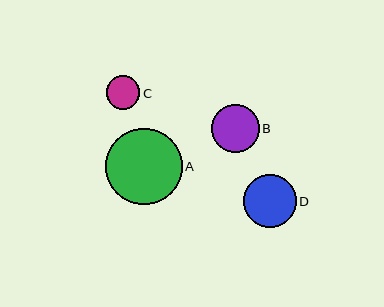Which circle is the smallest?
Circle C is the smallest with a size of approximately 33 pixels.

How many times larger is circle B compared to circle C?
Circle B is approximately 1.4 times the size of circle C.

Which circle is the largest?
Circle A is the largest with a size of approximately 77 pixels.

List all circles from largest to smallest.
From largest to smallest: A, D, B, C.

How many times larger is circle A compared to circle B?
Circle A is approximately 1.6 times the size of circle B.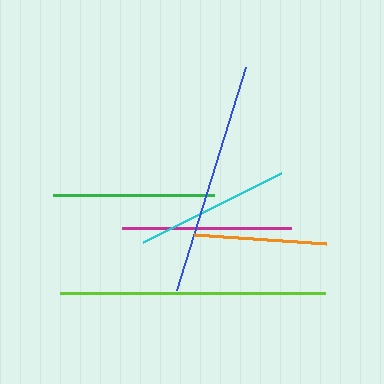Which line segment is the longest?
The lime line is the longest at approximately 266 pixels.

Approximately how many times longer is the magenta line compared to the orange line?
The magenta line is approximately 1.3 times the length of the orange line.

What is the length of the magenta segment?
The magenta segment is approximately 169 pixels long.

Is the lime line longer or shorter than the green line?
The lime line is longer than the green line.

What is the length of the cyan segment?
The cyan segment is approximately 155 pixels long.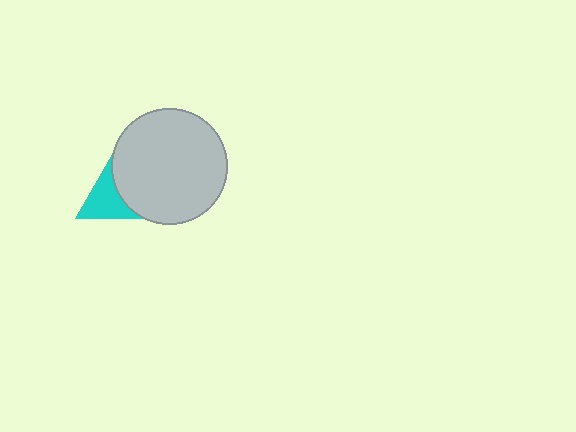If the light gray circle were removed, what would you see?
You would see the complete cyan triangle.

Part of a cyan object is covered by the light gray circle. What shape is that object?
It is a triangle.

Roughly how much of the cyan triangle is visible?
About half of it is visible (roughly 46%).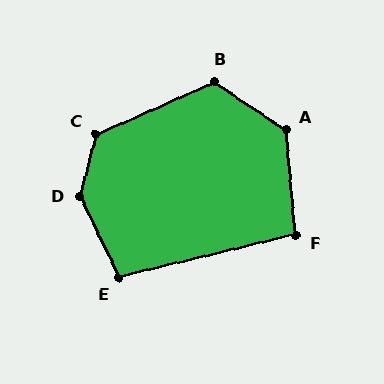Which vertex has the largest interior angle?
D, at approximately 140 degrees.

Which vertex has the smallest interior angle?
F, at approximately 98 degrees.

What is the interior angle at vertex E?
Approximately 102 degrees (obtuse).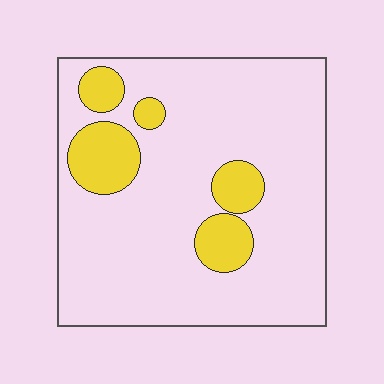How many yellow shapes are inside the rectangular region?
5.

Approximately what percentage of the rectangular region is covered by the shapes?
Approximately 15%.